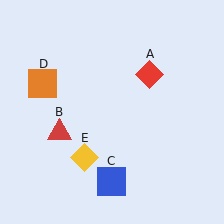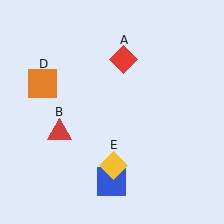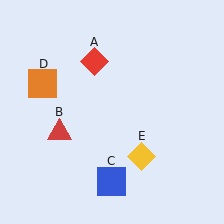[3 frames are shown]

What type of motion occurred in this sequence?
The red diamond (object A), yellow diamond (object E) rotated counterclockwise around the center of the scene.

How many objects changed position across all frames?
2 objects changed position: red diamond (object A), yellow diamond (object E).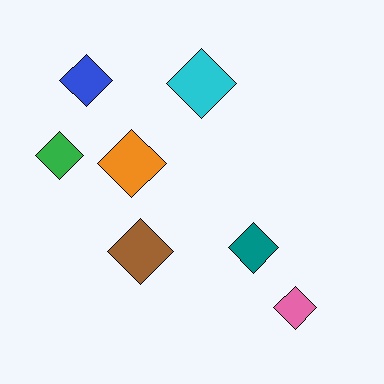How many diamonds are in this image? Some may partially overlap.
There are 7 diamonds.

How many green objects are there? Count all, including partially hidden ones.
There is 1 green object.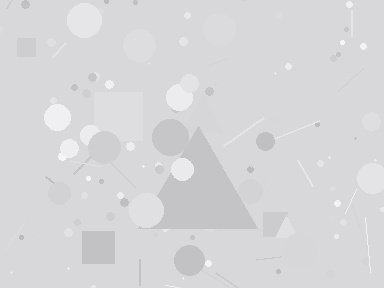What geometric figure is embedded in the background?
A triangle is embedded in the background.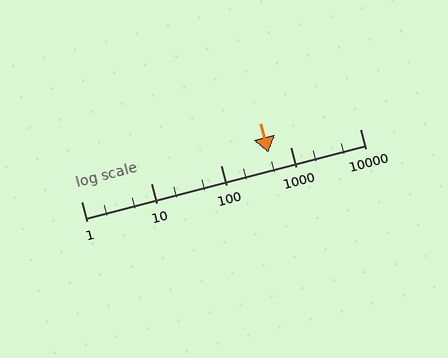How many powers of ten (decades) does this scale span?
The scale spans 4 decades, from 1 to 10000.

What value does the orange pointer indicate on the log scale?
The pointer indicates approximately 480.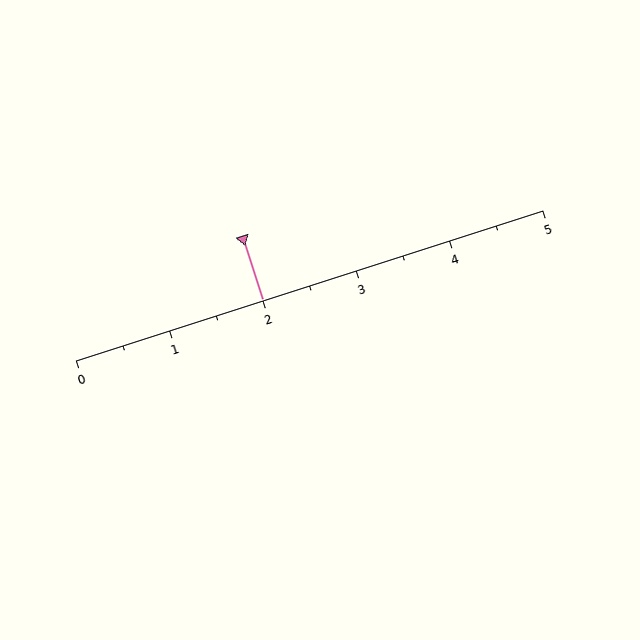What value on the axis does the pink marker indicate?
The marker indicates approximately 2.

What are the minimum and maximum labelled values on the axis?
The axis runs from 0 to 5.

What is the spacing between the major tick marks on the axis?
The major ticks are spaced 1 apart.